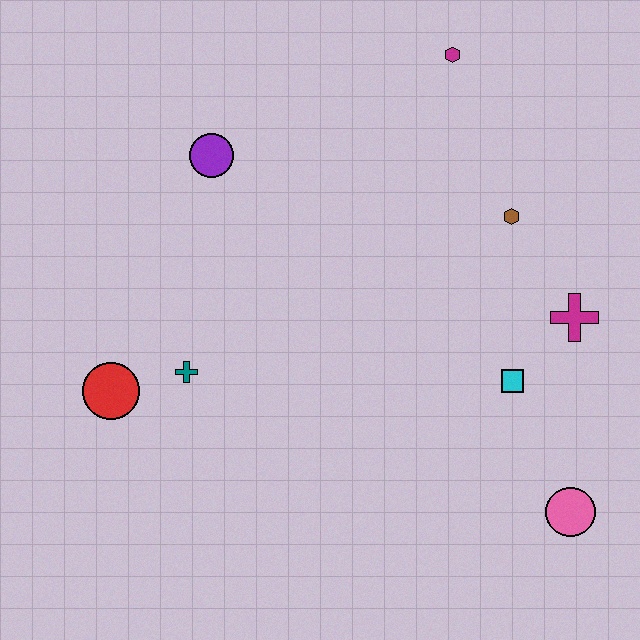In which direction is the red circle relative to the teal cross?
The red circle is to the left of the teal cross.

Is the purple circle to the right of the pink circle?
No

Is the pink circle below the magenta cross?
Yes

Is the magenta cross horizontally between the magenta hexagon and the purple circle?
No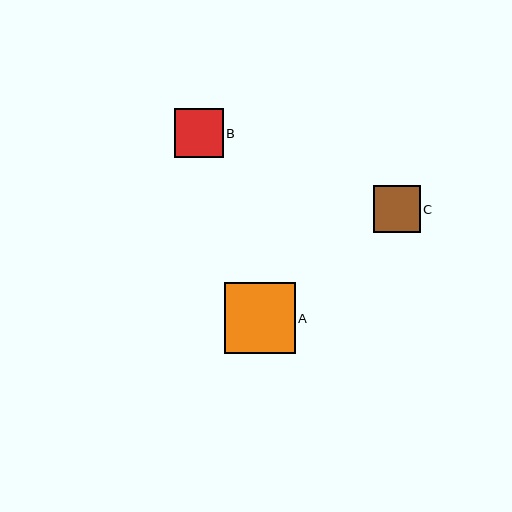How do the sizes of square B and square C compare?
Square B and square C are approximately the same size.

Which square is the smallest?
Square C is the smallest with a size of approximately 47 pixels.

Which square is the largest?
Square A is the largest with a size of approximately 70 pixels.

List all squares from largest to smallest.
From largest to smallest: A, B, C.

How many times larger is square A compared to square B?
Square A is approximately 1.4 times the size of square B.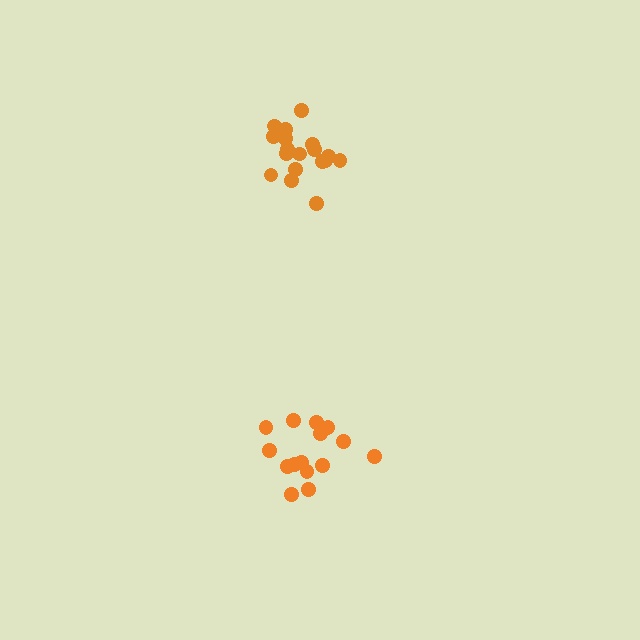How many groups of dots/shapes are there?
There are 2 groups.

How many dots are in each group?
Group 1: 15 dots, Group 2: 18 dots (33 total).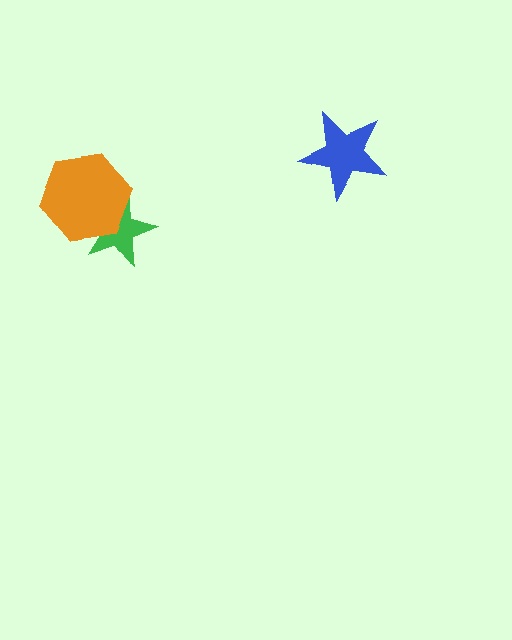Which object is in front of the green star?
The orange hexagon is in front of the green star.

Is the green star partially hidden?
Yes, it is partially covered by another shape.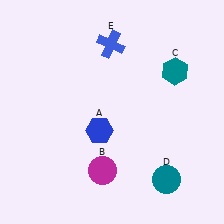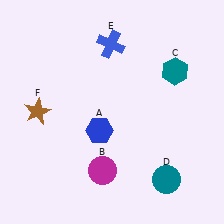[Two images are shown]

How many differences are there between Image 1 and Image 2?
There is 1 difference between the two images.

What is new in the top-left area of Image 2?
A brown star (F) was added in the top-left area of Image 2.